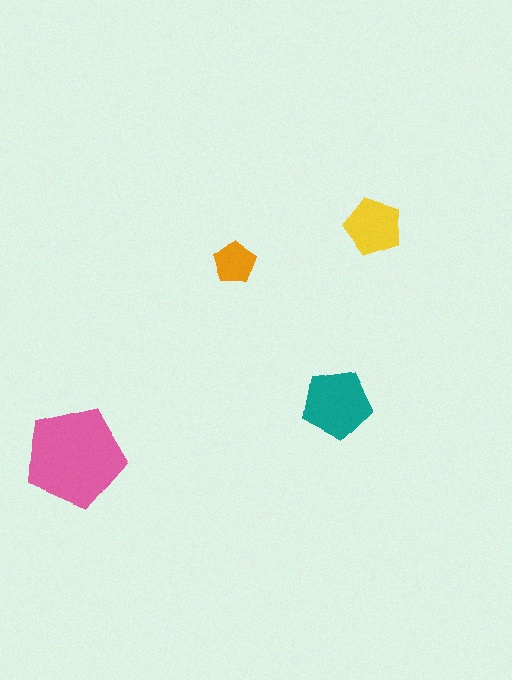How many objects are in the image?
There are 4 objects in the image.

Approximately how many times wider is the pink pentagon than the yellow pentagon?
About 1.5 times wider.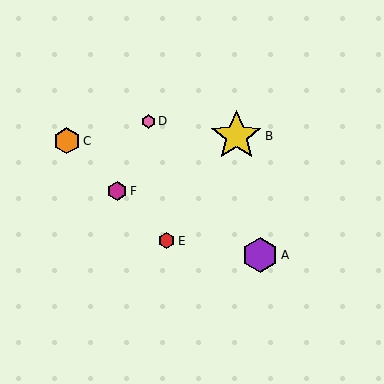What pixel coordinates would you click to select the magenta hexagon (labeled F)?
Click at (117, 191) to select the magenta hexagon F.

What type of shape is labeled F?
Shape F is a magenta hexagon.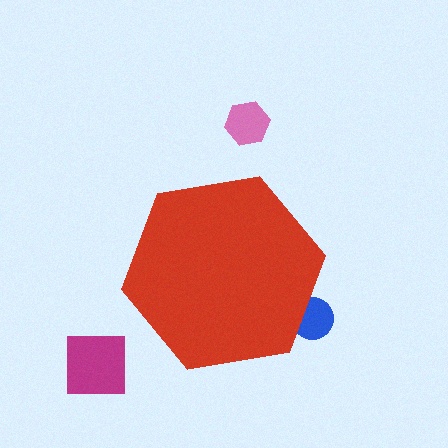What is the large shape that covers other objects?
A red hexagon.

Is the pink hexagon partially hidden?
No, the pink hexagon is fully visible.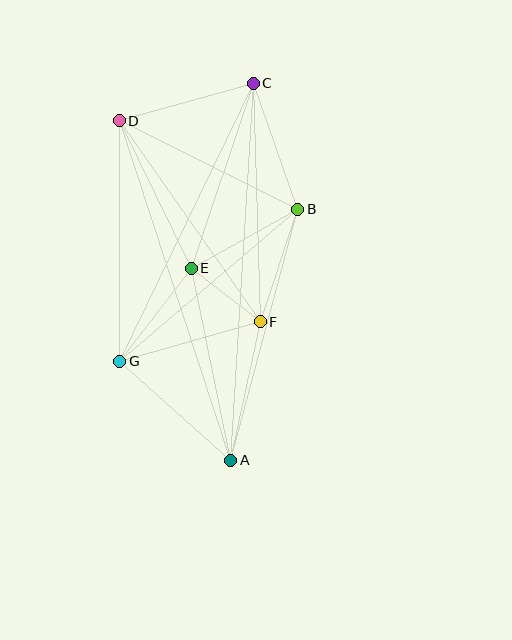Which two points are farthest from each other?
Points A and C are farthest from each other.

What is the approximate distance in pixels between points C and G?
The distance between C and G is approximately 309 pixels.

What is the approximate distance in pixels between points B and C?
The distance between B and C is approximately 134 pixels.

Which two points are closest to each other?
Points E and F are closest to each other.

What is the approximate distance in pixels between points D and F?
The distance between D and F is approximately 245 pixels.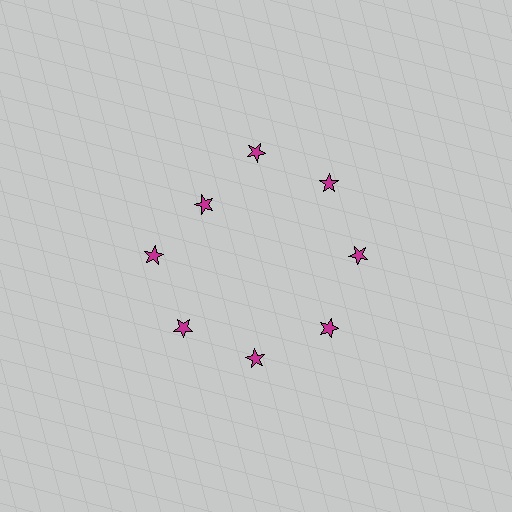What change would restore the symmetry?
The symmetry would be restored by moving it outward, back onto the ring so that all 8 stars sit at equal angles and equal distance from the center.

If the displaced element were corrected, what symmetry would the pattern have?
It would have 8-fold rotational symmetry — the pattern would map onto itself every 45 degrees.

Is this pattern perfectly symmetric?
No. The 8 magenta stars are arranged in a ring, but one element near the 10 o'clock position is pulled inward toward the center, breaking the 8-fold rotational symmetry.